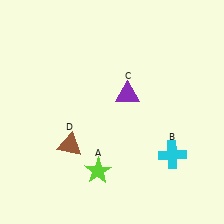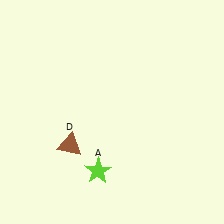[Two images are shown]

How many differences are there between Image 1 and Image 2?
There are 2 differences between the two images.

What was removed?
The purple triangle (C), the cyan cross (B) were removed in Image 2.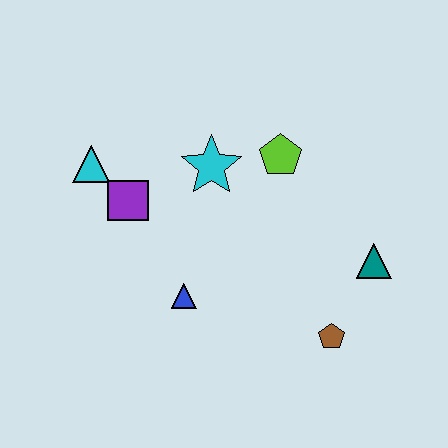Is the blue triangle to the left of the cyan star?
Yes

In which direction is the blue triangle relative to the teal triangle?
The blue triangle is to the left of the teal triangle.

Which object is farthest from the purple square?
The teal triangle is farthest from the purple square.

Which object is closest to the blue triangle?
The purple square is closest to the blue triangle.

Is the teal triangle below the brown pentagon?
No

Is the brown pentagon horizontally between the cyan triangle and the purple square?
No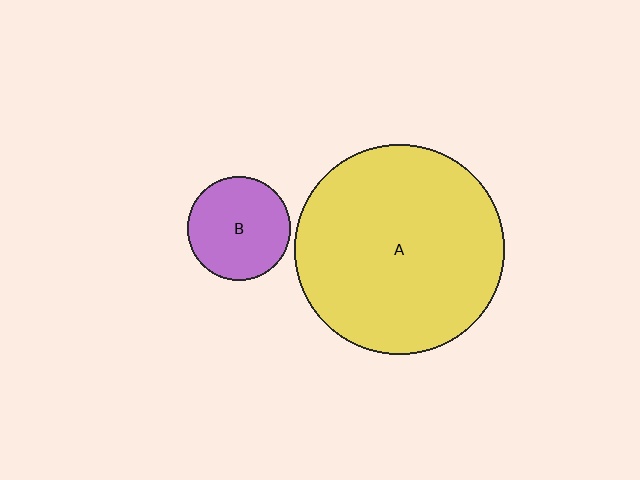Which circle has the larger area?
Circle A (yellow).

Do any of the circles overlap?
No, none of the circles overlap.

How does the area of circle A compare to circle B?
Approximately 4.1 times.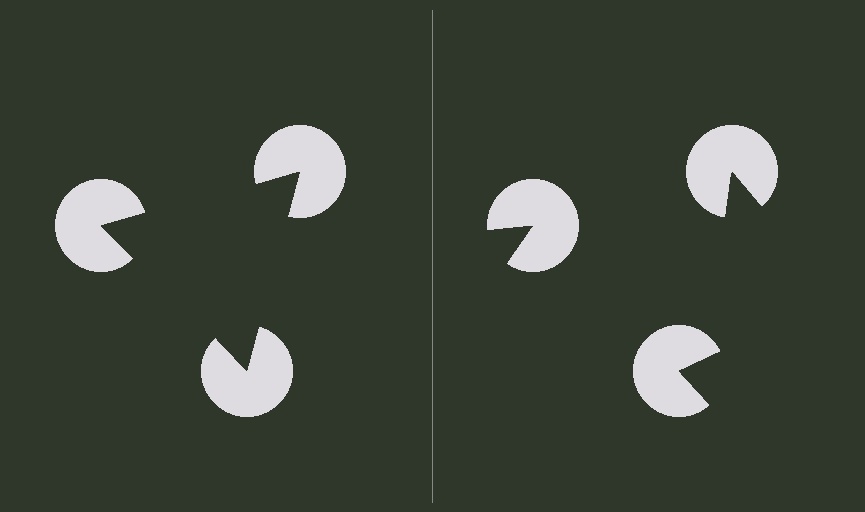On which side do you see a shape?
An illusory triangle appears on the left side. On the right side the wedge cuts are rotated, so no coherent shape forms.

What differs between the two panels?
The pac-man discs are positioned identically on both sides; only the wedge orientations differ. On the left they align to a triangle; on the right they are misaligned.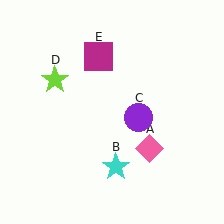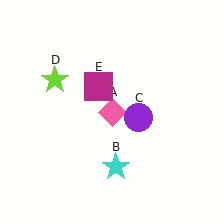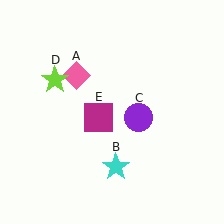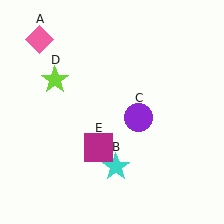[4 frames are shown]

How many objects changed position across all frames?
2 objects changed position: pink diamond (object A), magenta square (object E).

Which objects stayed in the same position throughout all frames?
Cyan star (object B) and purple circle (object C) and lime star (object D) remained stationary.